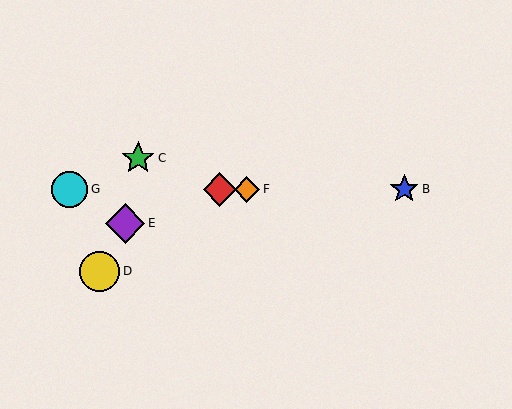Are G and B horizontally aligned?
Yes, both are at y≈189.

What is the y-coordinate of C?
Object C is at y≈158.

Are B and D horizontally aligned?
No, B is at y≈189 and D is at y≈271.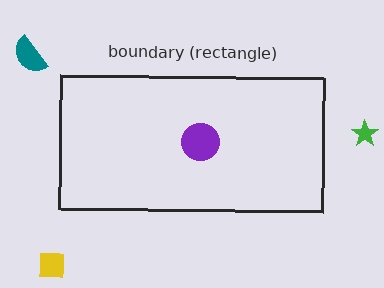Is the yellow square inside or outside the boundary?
Outside.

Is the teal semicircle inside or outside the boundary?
Outside.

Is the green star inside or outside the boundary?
Outside.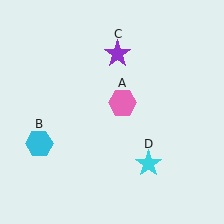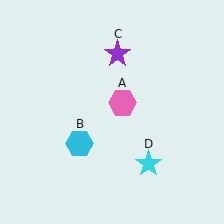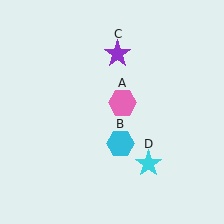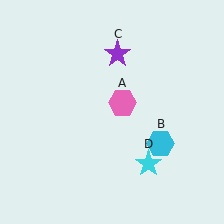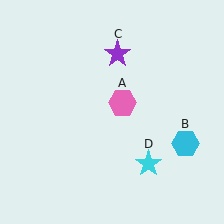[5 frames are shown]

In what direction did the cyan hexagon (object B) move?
The cyan hexagon (object B) moved right.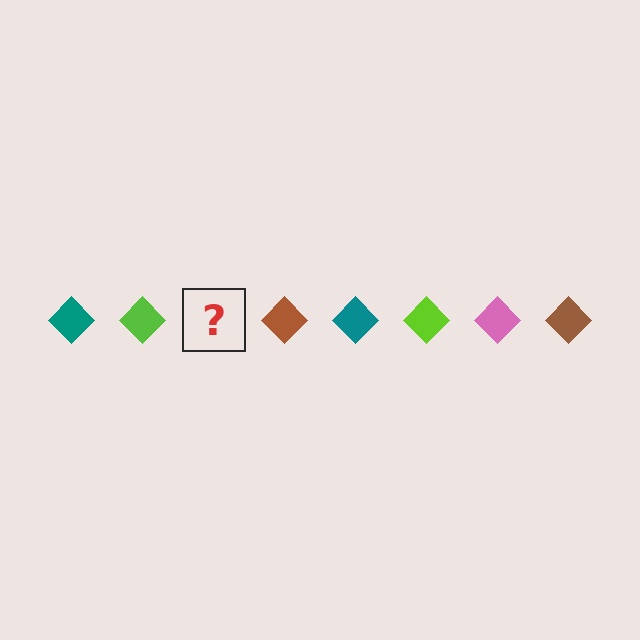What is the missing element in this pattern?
The missing element is a pink diamond.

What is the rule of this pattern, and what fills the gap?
The rule is that the pattern cycles through teal, lime, pink, brown diamonds. The gap should be filled with a pink diamond.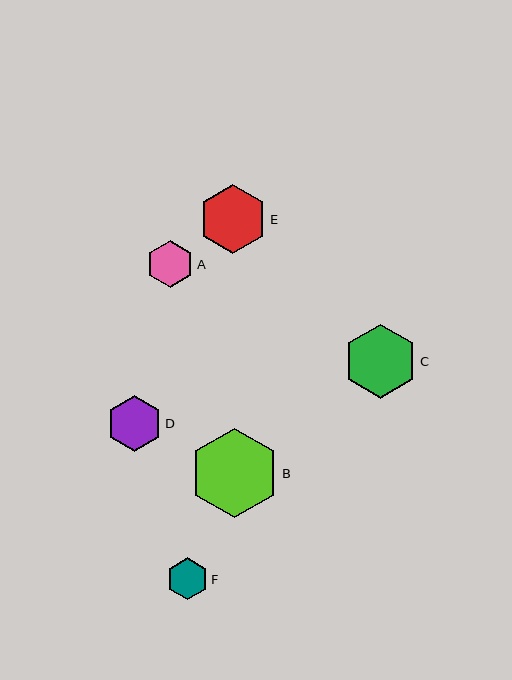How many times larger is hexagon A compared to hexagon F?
Hexagon A is approximately 1.1 times the size of hexagon F.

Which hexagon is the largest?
Hexagon B is the largest with a size of approximately 90 pixels.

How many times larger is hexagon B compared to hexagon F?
Hexagon B is approximately 2.1 times the size of hexagon F.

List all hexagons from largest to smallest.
From largest to smallest: B, C, E, D, A, F.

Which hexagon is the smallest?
Hexagon F is the smallest with a size of approximately 42 pixels.